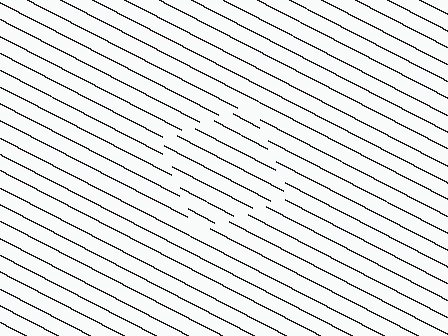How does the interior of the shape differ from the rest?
The interior of the shape contains the same grating, shifted by half a period — the contour is defined by the phase discontinuity where line-ends from the inner and outer gratings abut.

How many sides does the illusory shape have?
4 sides — the line-ends trace a square.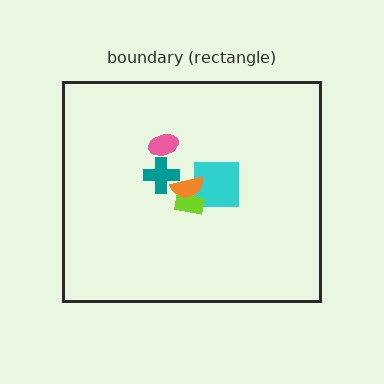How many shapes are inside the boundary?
5 inside, 0 outside.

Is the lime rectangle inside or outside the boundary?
Inside.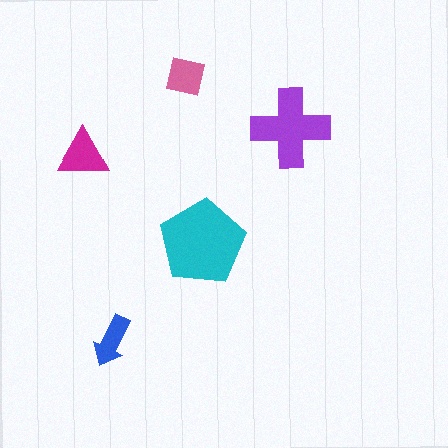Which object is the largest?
The cyan pentagon.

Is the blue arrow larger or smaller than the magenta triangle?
Smaller.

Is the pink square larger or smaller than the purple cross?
Smaller.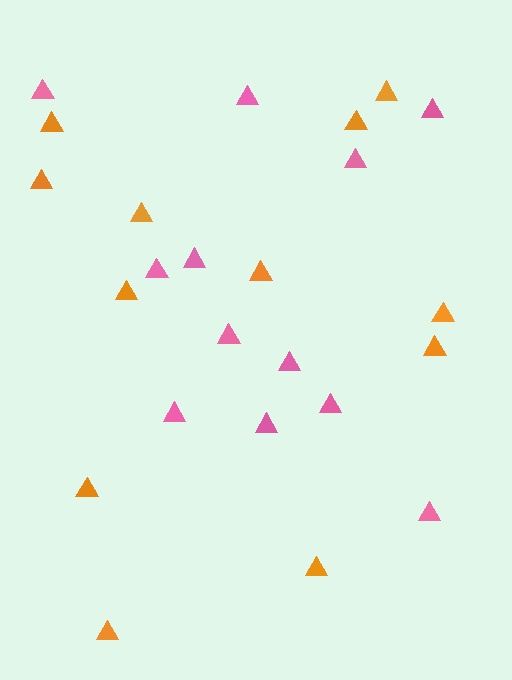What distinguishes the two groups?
There are 2 groups: one group of orange triangles (12) and one group of pink triangles (12).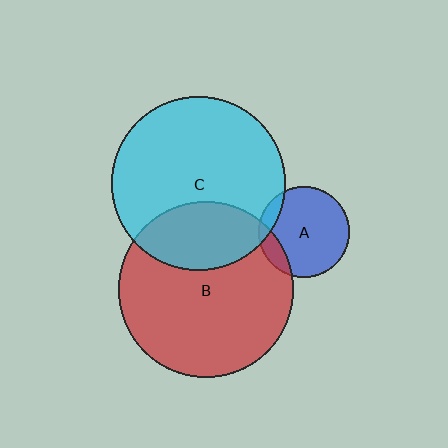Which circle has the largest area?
Circle B (red).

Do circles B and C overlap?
Yes.